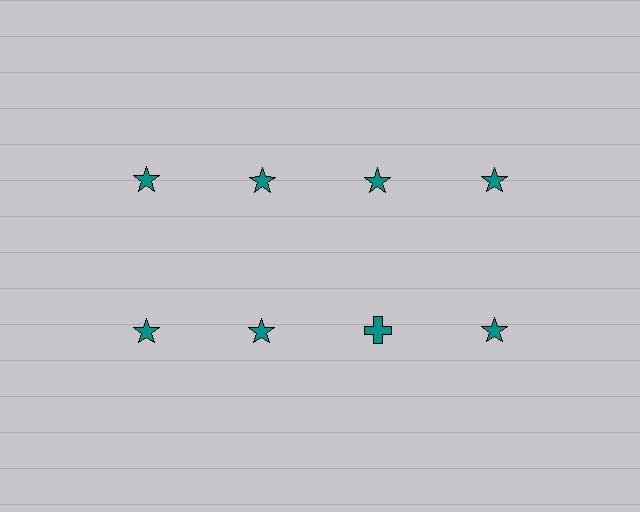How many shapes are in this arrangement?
There are 8 shapes arranged in a grid pattern.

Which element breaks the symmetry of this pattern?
The teal cross in the second row, center column breaks the symmetry. All other shapes are teal stars.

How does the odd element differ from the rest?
It has a different shape: cross instead of star.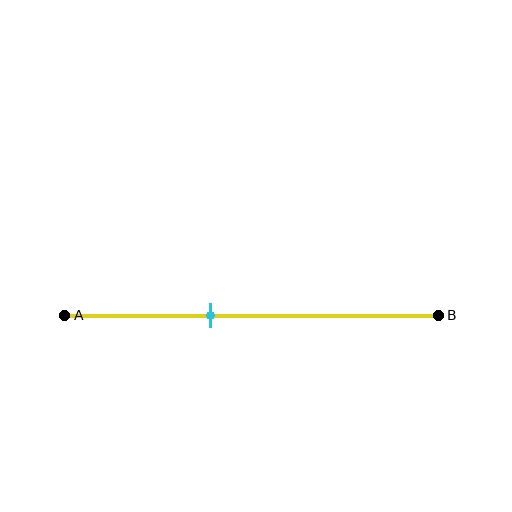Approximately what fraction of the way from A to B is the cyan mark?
The cyan mark is approximately 40% of the way from A to B.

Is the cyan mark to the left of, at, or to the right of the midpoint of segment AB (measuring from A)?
The cyan mark is to the left of the midpoint of segment AB.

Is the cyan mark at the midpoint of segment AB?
No, the mark is at about 40% from A, not at the 50% midpoint.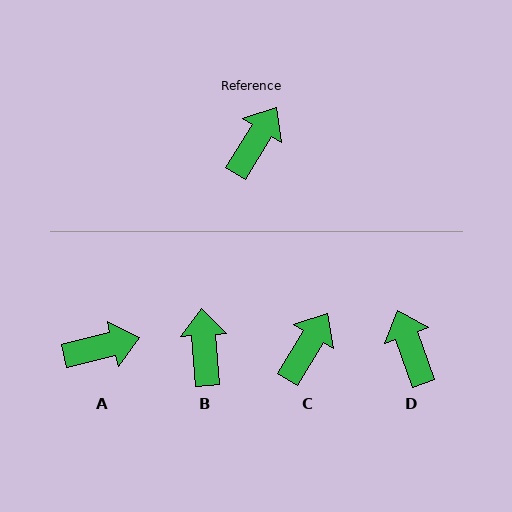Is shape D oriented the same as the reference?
No, it is off by about 51 degrees.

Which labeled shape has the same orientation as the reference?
C.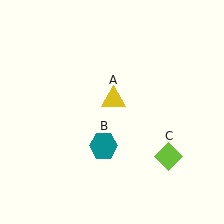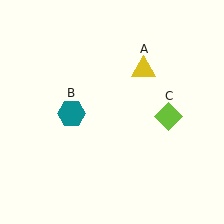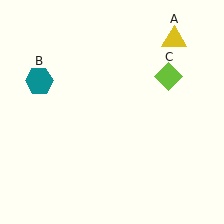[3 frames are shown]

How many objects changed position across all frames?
3 objects changed position: yellow triangle (object A), teal hexagon (object B), lime diamond (object C).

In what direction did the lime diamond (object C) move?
The lime diamond (object C) moved up.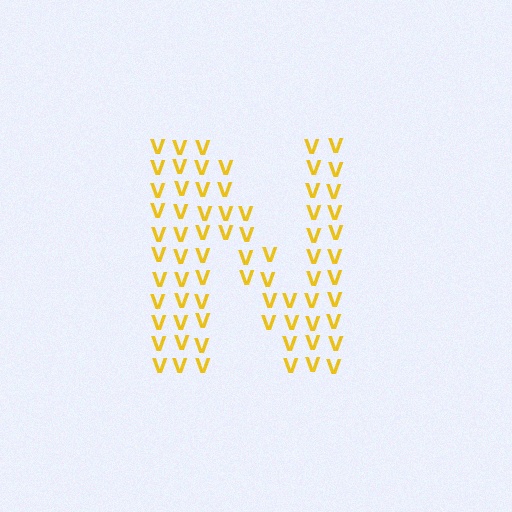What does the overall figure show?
The overall figure shows the letter N.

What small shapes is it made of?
It is made of small letter V's.